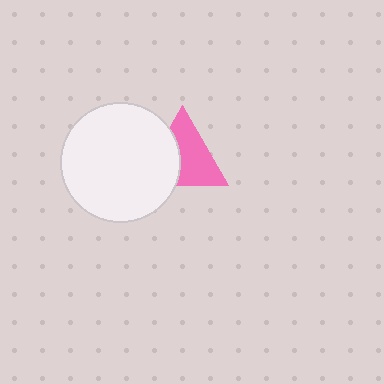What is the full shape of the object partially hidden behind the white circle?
The partially hidden object is a pink triangle.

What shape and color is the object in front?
The object in front is a white circle.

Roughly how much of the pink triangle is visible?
About half of it is visible (roughly 61%).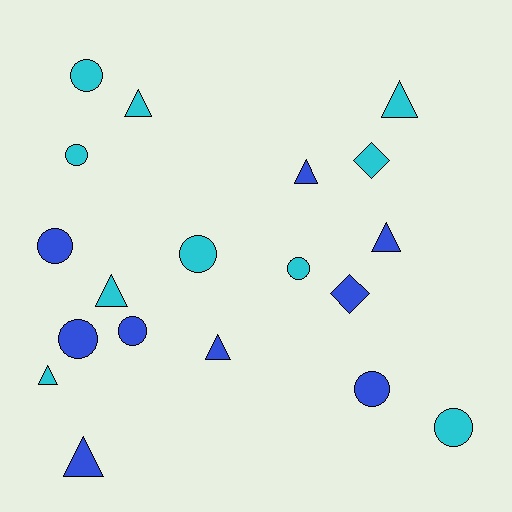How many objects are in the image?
There are 19 objects.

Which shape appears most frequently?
Circle, with 9 objects.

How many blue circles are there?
There are 4 blue circles.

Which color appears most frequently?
Cyan, with 10 objects.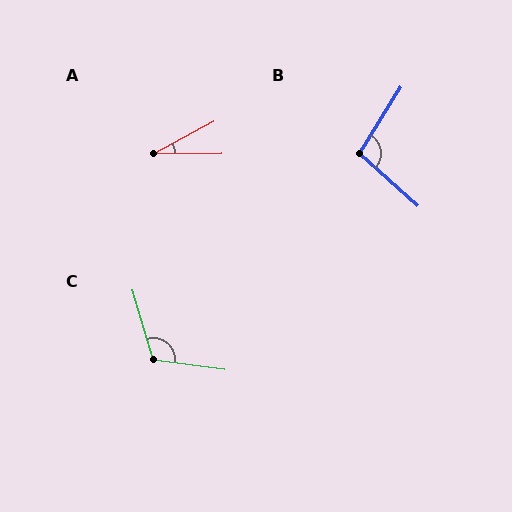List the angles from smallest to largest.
A (28°), B (100°), C (114°).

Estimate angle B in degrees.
Approximately 100 degrees.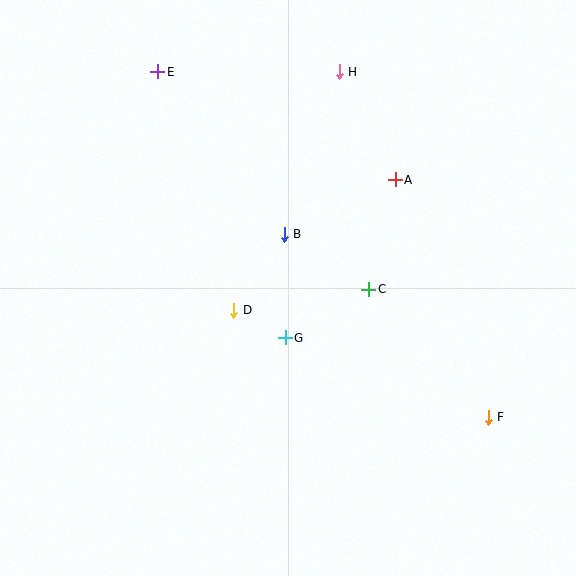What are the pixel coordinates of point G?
Point G is at (285, 338).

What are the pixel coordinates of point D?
Point D is at (234, 310).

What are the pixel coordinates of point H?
Point H is at (339, 72).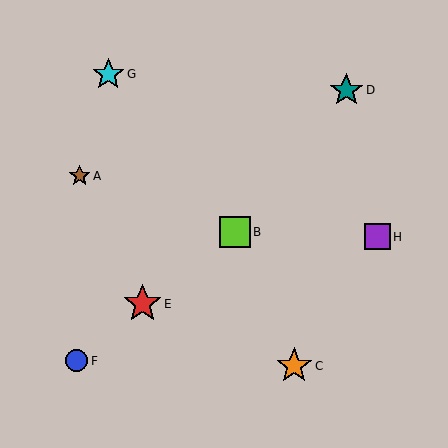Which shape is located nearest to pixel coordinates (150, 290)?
The red star (labeled E) at (142, 304) is nearest to that location.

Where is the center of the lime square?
The center of the lime square is at (235, 232).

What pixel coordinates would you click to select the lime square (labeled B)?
Click at (235, 232) to select the lime square B.